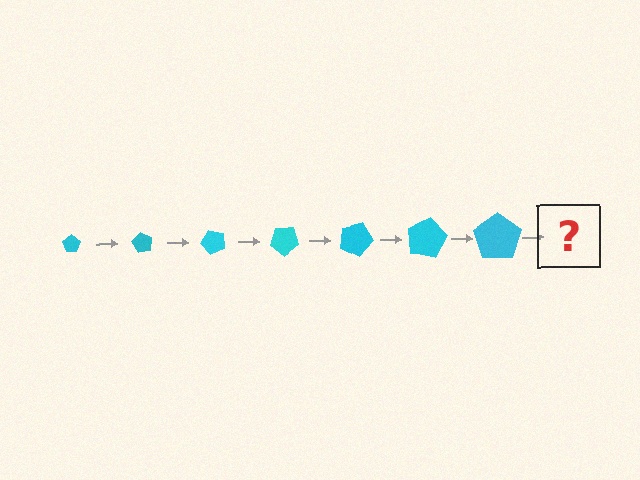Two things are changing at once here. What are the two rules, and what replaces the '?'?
The two rules are that the pentagon grows larger each step and it rotates 60 degrees each step. The '?' should be a pentagon, larger than the previous one and rotated 420 degrees from the start.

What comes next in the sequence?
The next element should be a pentagon, larger than the previous one and rotated 420 degrees from the start.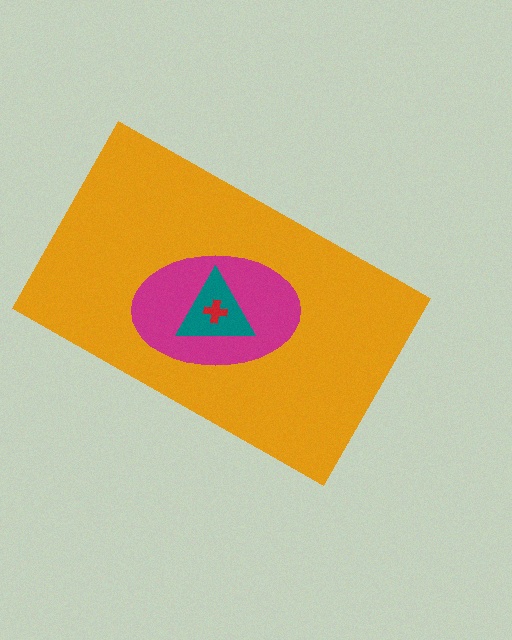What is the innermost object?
The red cross.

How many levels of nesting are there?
4.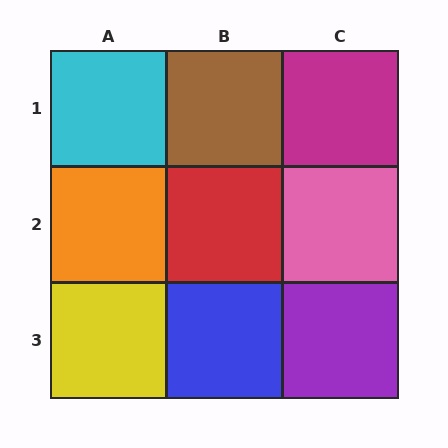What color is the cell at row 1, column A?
Cyan.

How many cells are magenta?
1 cell is magenta.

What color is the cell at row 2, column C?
Pink.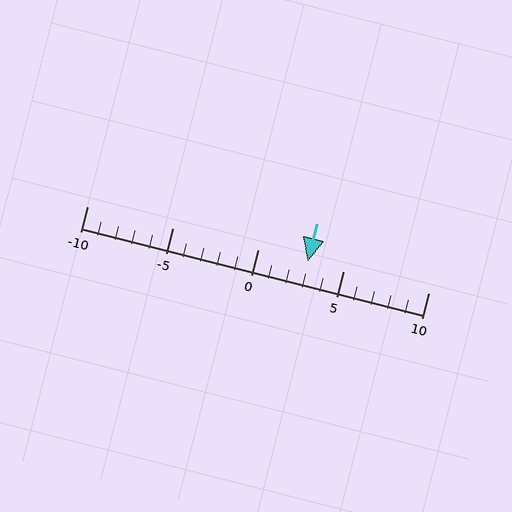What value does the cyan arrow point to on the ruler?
The cyan arrow points to approximately 3.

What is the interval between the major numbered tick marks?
The major tick marks are spaced 5 units apart.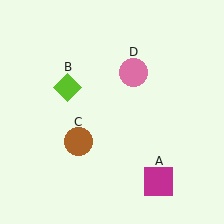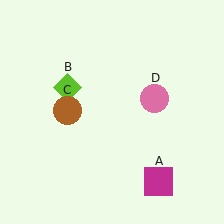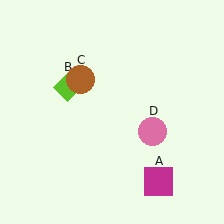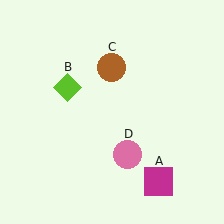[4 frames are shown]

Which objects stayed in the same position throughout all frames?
Magenta square (object A) and lime diamond (object B) remained stationary.